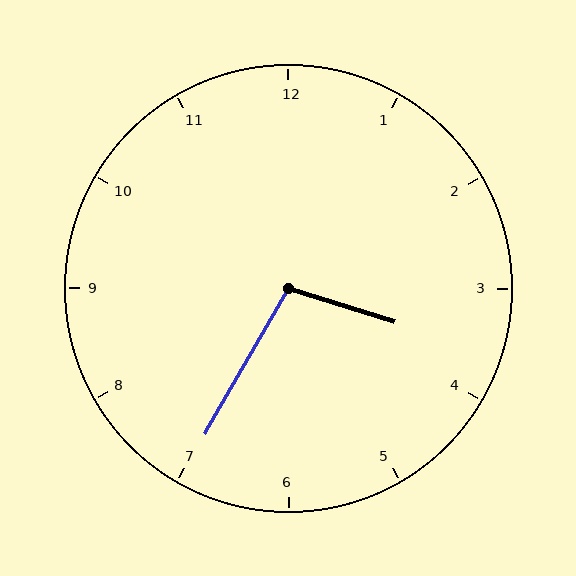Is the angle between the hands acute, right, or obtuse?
It is obtuse.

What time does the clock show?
3:35.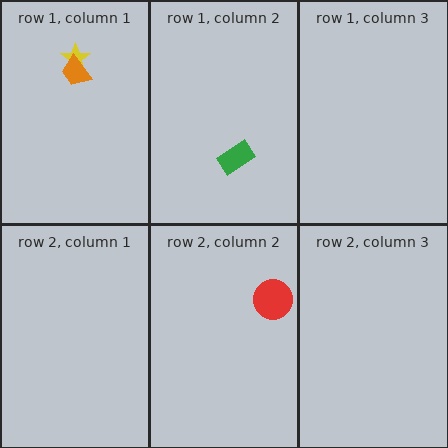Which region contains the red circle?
The row 2, column 2 region.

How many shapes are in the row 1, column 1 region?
2.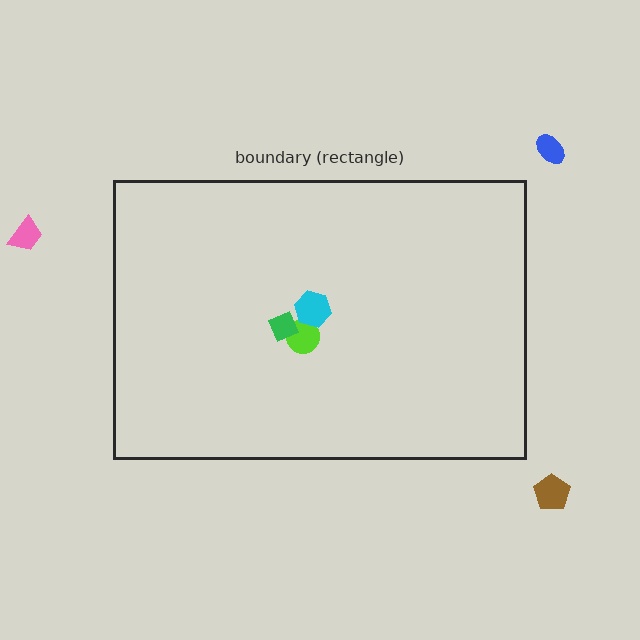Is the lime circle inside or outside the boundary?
Inside.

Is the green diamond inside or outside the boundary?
Inside.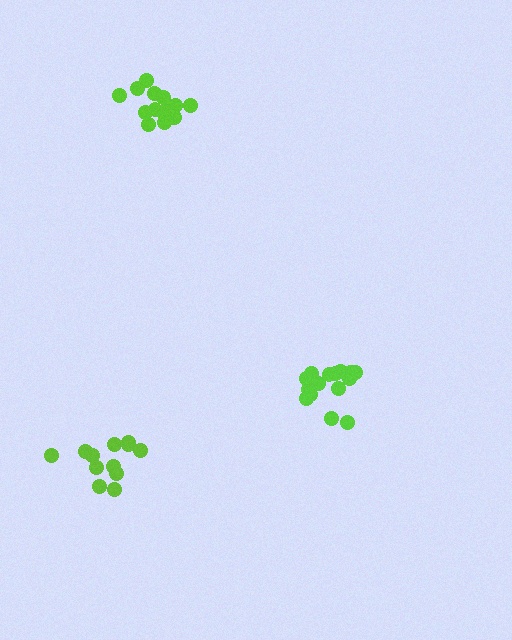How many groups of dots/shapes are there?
There are 3 groups.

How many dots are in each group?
Group 1: 14 dots, Group 2: 12 dots, Group 3: 15 dots (41 total).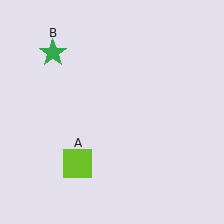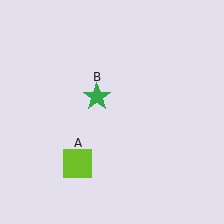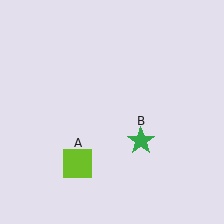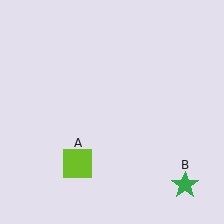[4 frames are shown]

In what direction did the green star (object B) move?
The green star (object B) moved down and to the right.